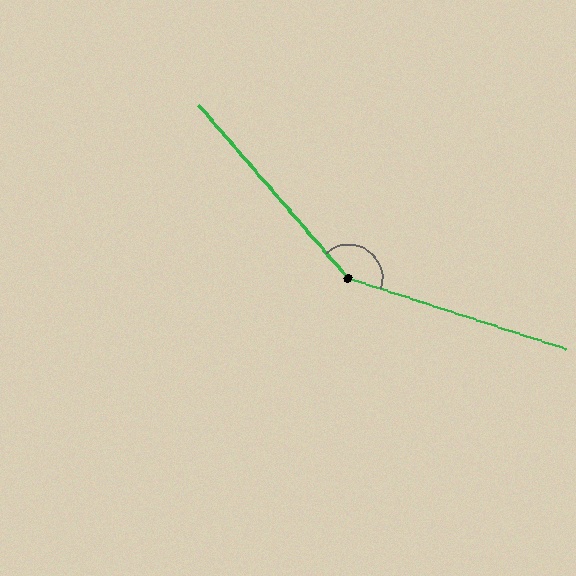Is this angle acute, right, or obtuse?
It is obtuse.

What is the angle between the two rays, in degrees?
Approximately 149 degrees.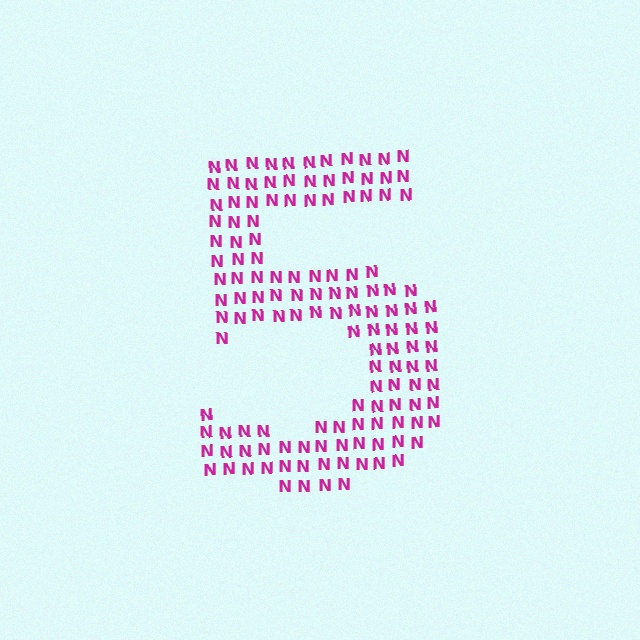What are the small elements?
The small elements are letter N's.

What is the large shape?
The large shape is the digit 5.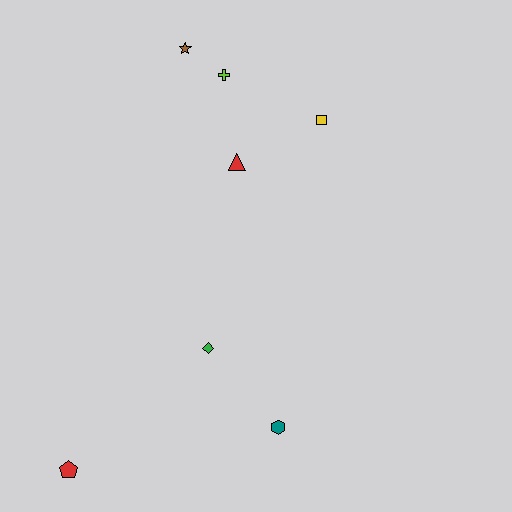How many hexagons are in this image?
There is 1 hexagon.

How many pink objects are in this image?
There are no pink objects.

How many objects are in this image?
There are 7 objects.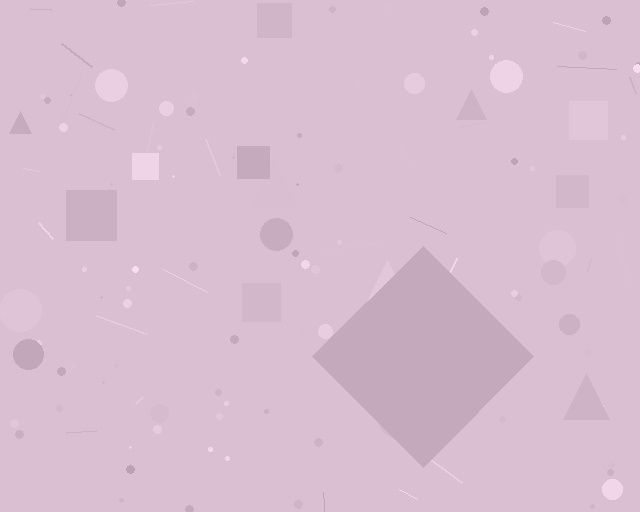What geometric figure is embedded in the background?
A diamond is embedded in the background.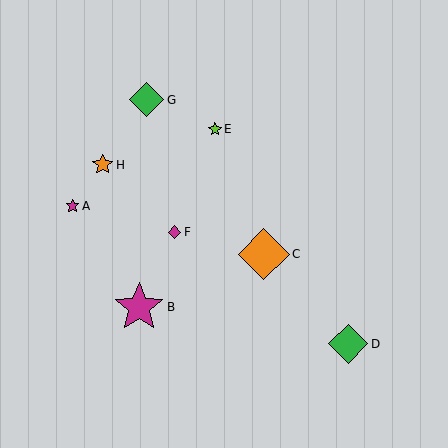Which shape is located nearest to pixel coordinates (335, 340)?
The green diamond (labeled D) at (348, 344) is nearest to that location.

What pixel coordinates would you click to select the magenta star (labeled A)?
Click at (73, 206) to select the magenta star A.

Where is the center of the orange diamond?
The center of the orange diamond is at (264, 254).